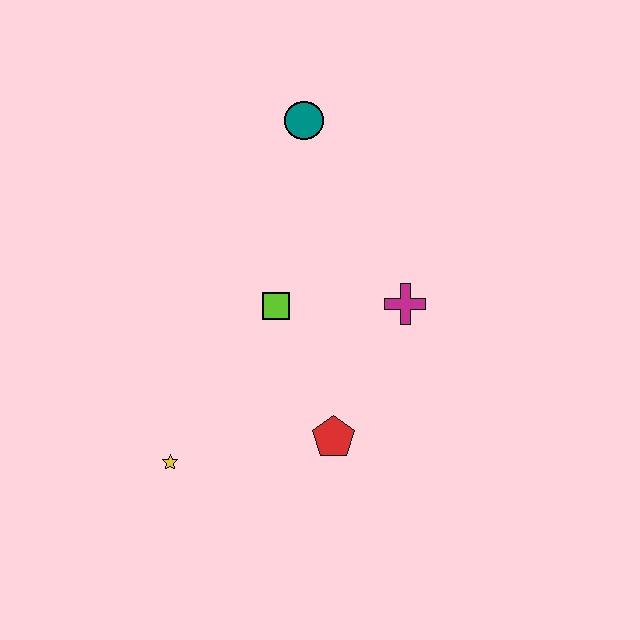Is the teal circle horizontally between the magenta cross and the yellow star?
Yes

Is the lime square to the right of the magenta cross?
No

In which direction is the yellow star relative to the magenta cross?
The yellow star is to the left of the magenta cross.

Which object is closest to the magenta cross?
The lime square is closest to the magenta cross.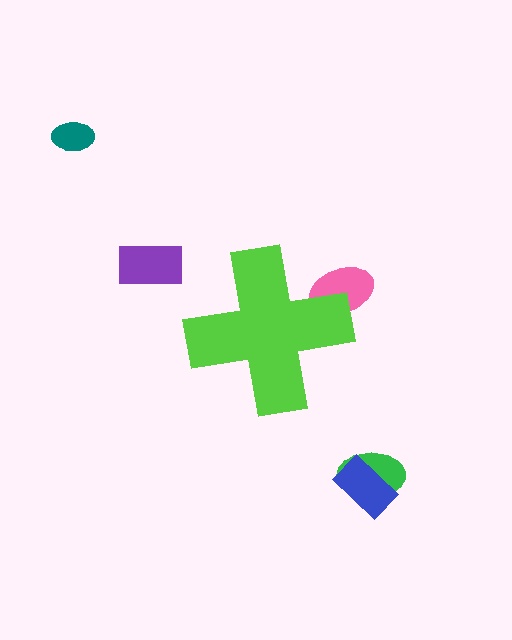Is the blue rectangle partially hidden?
No, the blue rectangle is fully visible.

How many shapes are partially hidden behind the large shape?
1 shape is partially hidden.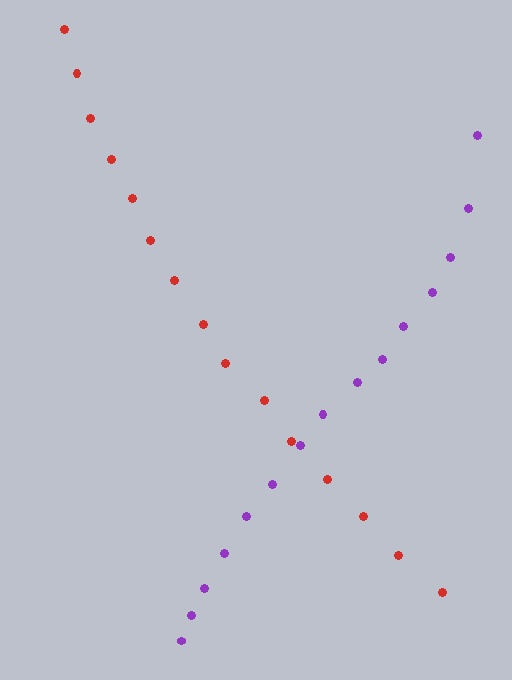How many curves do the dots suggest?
There are 2 distinct paths.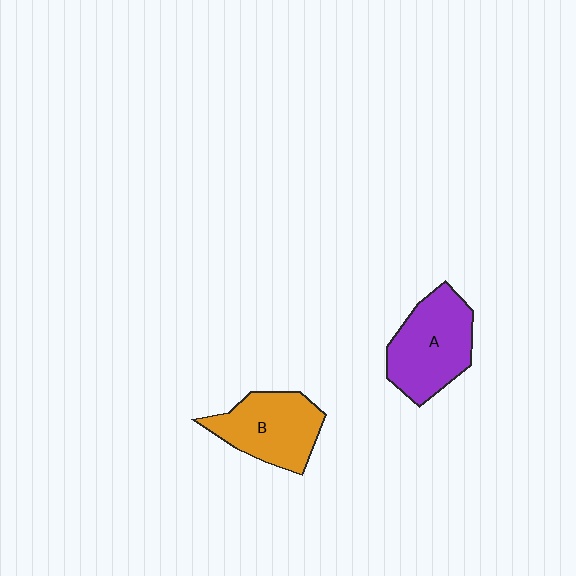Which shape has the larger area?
Shape A (purple).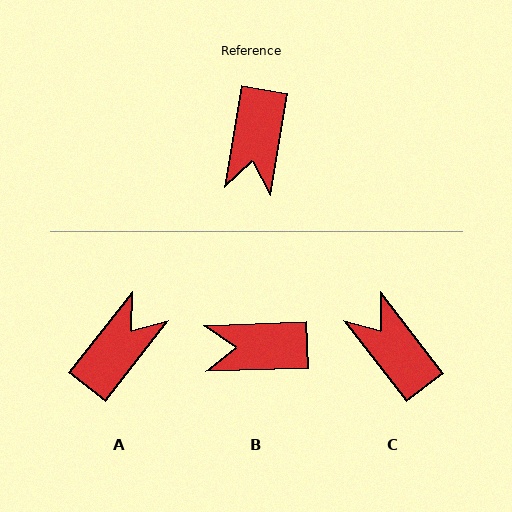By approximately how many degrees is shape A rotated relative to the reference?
Approximately 151 degrees counter-clockwise.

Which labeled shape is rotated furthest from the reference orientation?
A, about 151 degrees away.